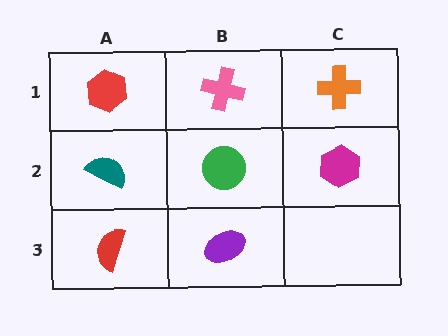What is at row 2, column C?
A magenta hexagon.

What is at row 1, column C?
An orange cross.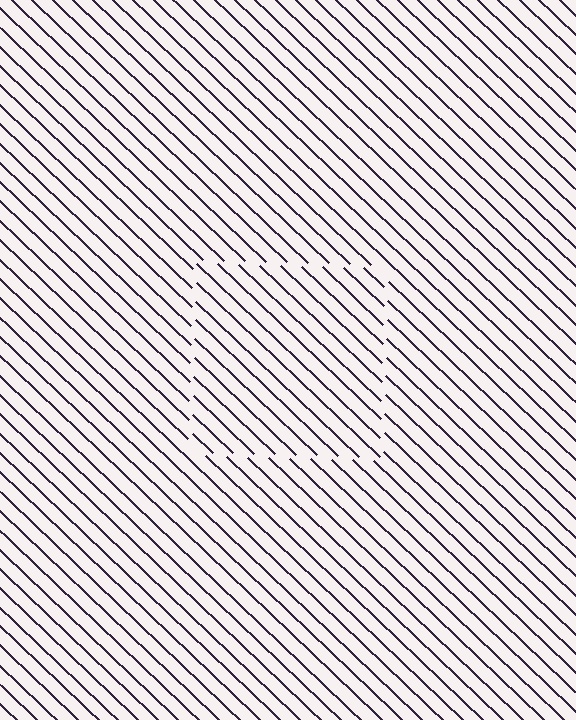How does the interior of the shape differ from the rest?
The interior of the shape contains the same grating, shifted by half a period — the contour is defined by the phase discontinuity where line-ends from the inner and outer gratings abut.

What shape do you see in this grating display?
An illusory square. The interior of the shape contains the same grating, shifted by half a period — the contour is defined by the phase discontinuity where line-ends from the inner and outer gratings abut.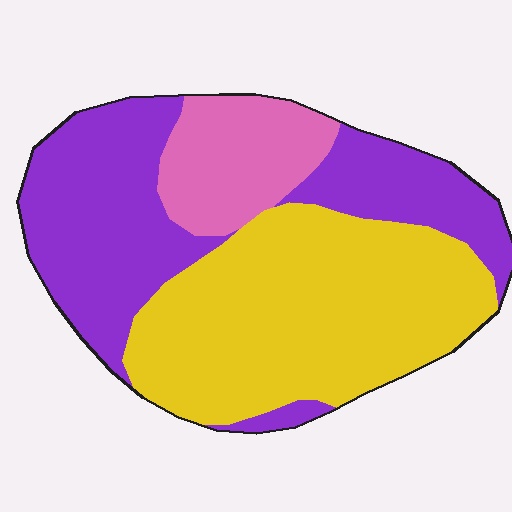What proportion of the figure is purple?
Purple covers 39% of the figure.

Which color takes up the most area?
Yellow, at roughly 45%.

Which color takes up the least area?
Pink, at roughly 15%.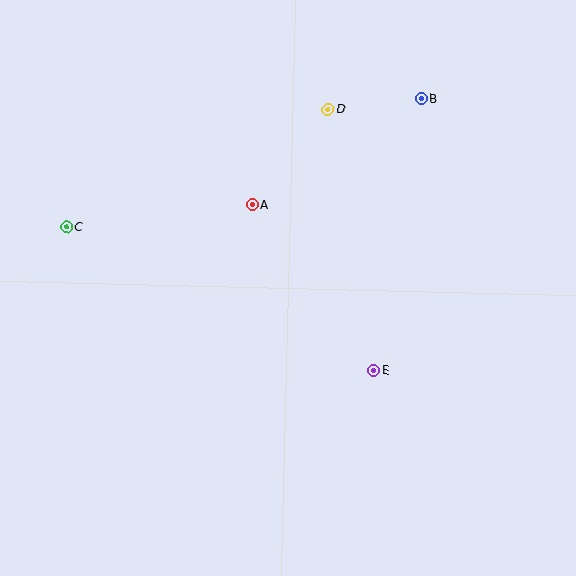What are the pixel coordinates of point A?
Point A is at (252, 205).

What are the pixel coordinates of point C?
Point C is at (67, 227).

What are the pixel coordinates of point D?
Point D is at (328, 109).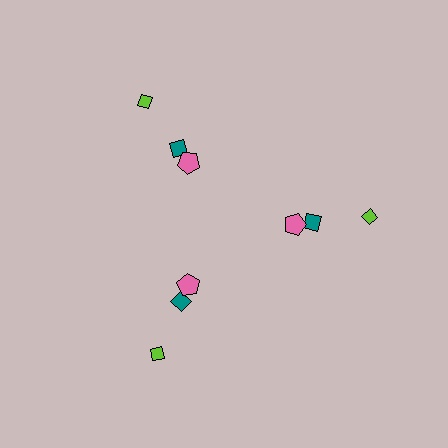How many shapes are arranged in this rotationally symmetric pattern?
There are 9 shapes, arranged in 3 groups of 3.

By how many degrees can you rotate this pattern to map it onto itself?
The pattern maps onto itself every 120 degrees of rotation.